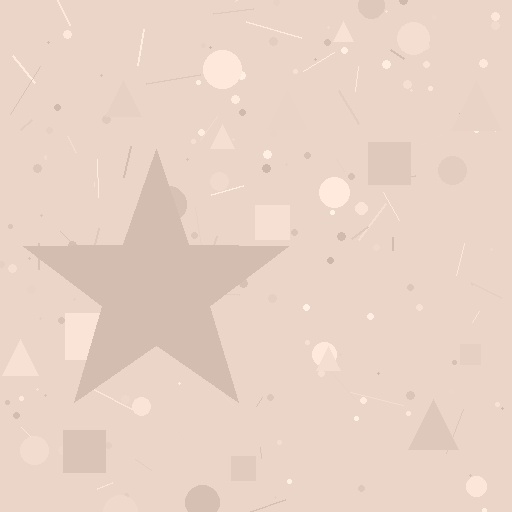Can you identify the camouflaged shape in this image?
The camouflaged shape is a star.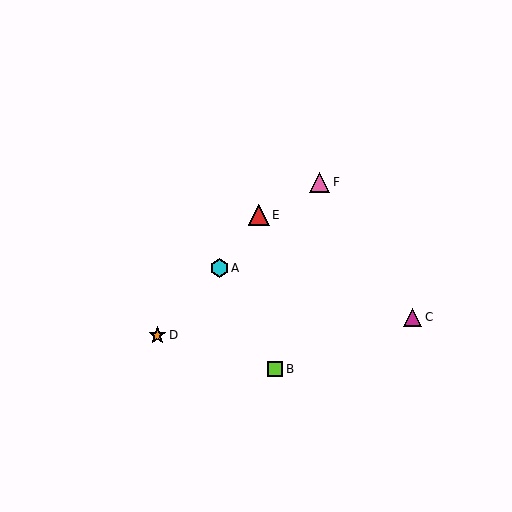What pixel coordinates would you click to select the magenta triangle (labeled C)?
Click at (413, 317) to select the magenta triangle C.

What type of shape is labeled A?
Shape A is a cyan hexagon.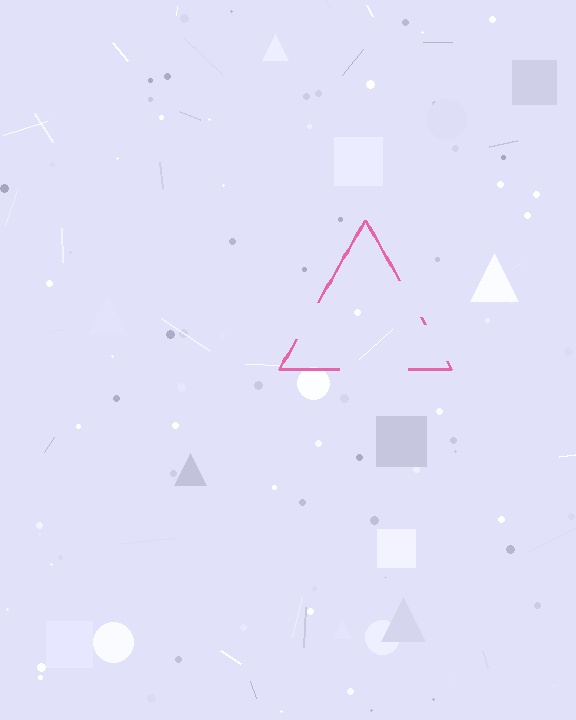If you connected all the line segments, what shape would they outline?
They would outline a triangle.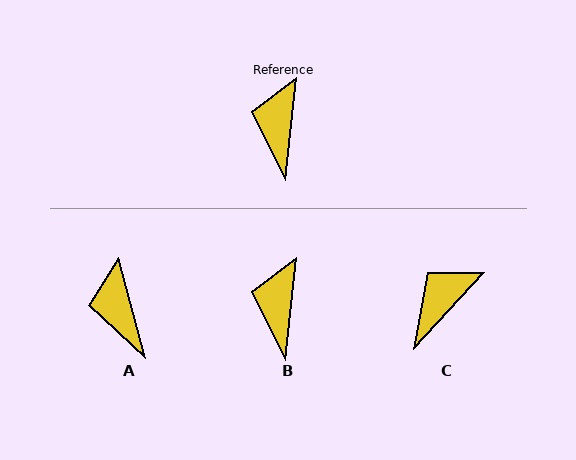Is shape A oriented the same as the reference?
No, it is off by about 21 degrees.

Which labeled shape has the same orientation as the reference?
B.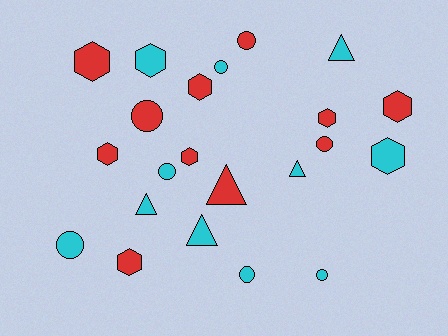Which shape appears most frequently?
Hexagon, with 9 objects.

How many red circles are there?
There are 3 red circles.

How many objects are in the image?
There are 22 objects.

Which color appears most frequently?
Red, with 11 objects.